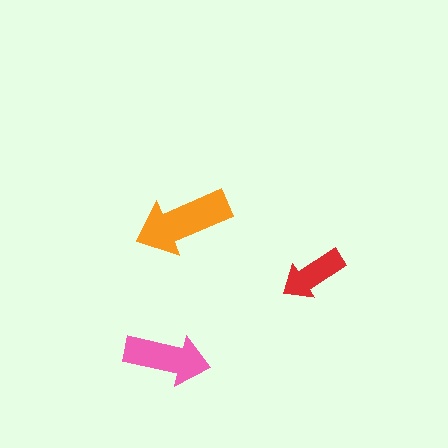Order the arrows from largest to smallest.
the orange one, the pink one, the red one.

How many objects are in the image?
There are 3 objects in the image.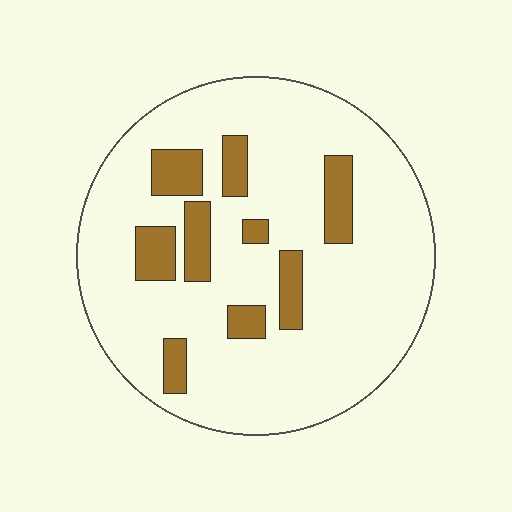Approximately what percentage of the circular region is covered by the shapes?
Approximately 15%.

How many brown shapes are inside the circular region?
9.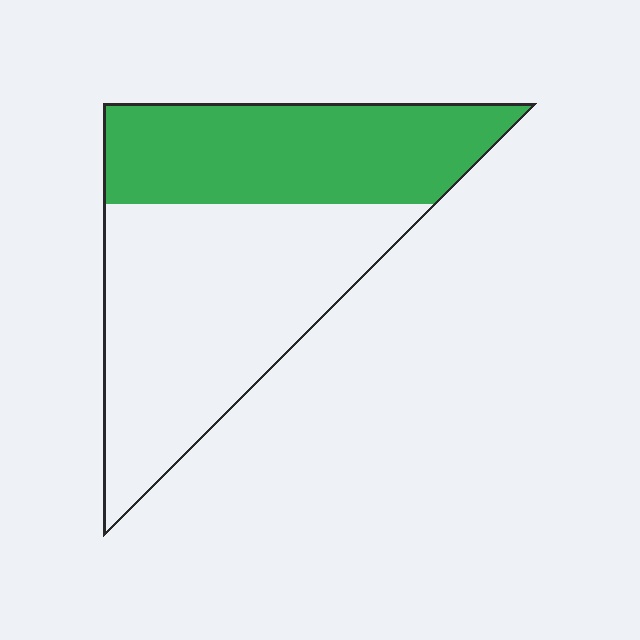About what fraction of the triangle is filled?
About two fifths (2/5).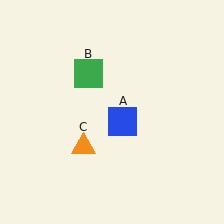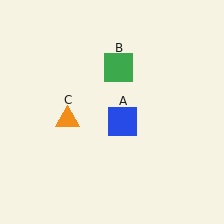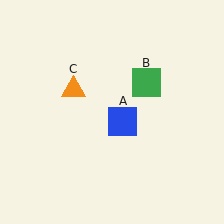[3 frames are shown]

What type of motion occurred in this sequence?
The green square (object B), orange triangle (object C) rotated clockwise around the center of the scene.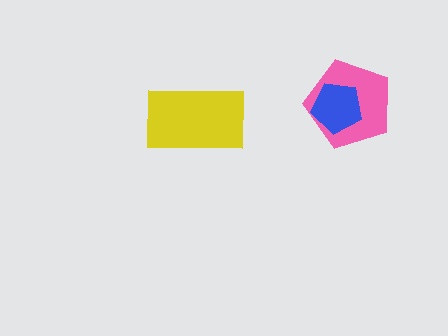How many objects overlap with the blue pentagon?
1 object overlaps with the blue pentagon.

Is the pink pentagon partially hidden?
Yes, it is partially covered by another shape.